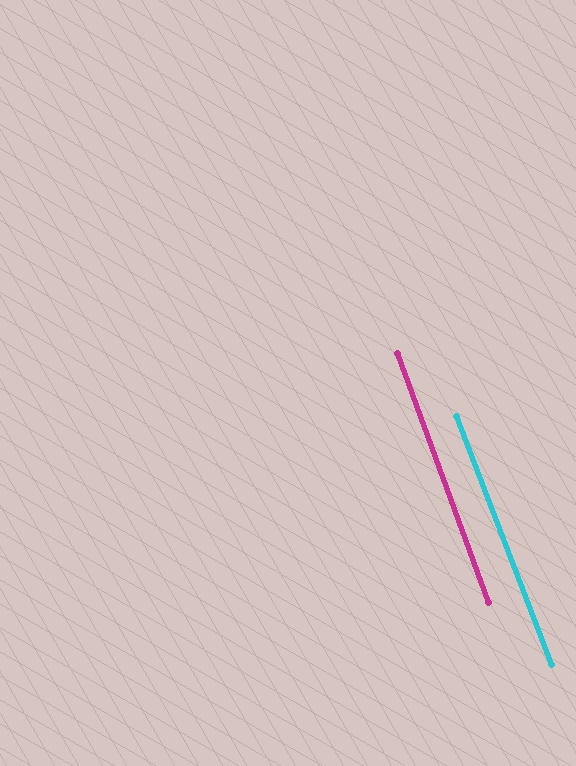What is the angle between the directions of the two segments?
Approximately 1 degree.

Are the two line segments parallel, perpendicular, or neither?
Parallel — their directions differ by only 1.0°.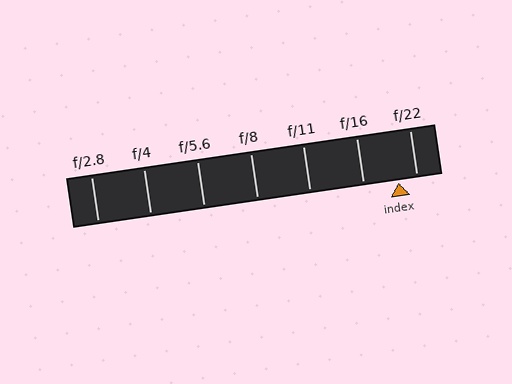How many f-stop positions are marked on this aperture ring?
There are 7 f-stop positions marked.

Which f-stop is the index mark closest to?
The index mark is closest to f/22.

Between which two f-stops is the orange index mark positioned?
The index mark is between f/16 and f/22.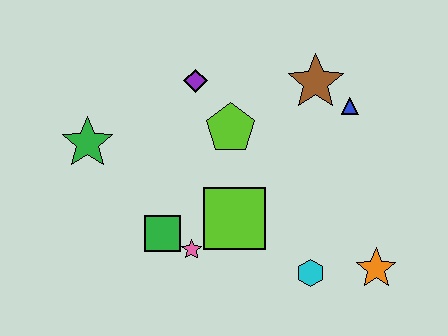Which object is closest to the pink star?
The green square is closest to the pink star.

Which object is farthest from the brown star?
The green star is farthest from the brown star.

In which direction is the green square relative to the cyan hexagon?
The green square is to the left of the cyan hexagon.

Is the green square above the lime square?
No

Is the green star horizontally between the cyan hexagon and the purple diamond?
No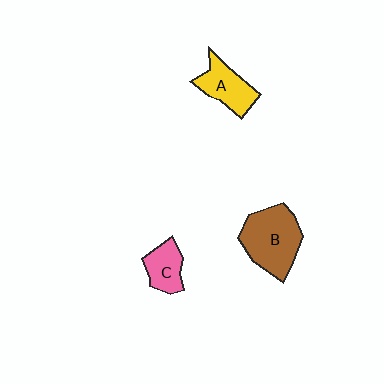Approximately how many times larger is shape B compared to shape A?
Approximately 1.6 times.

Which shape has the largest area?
Shape B (brown).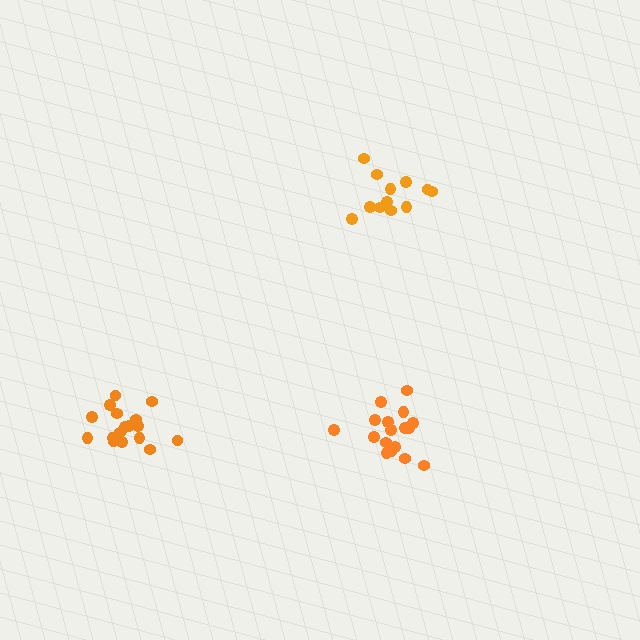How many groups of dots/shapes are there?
There are 3 groups.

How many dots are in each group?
Group 1: 12 dots, Group 2: 17 dots, Group 3: 17 dots (46 total).